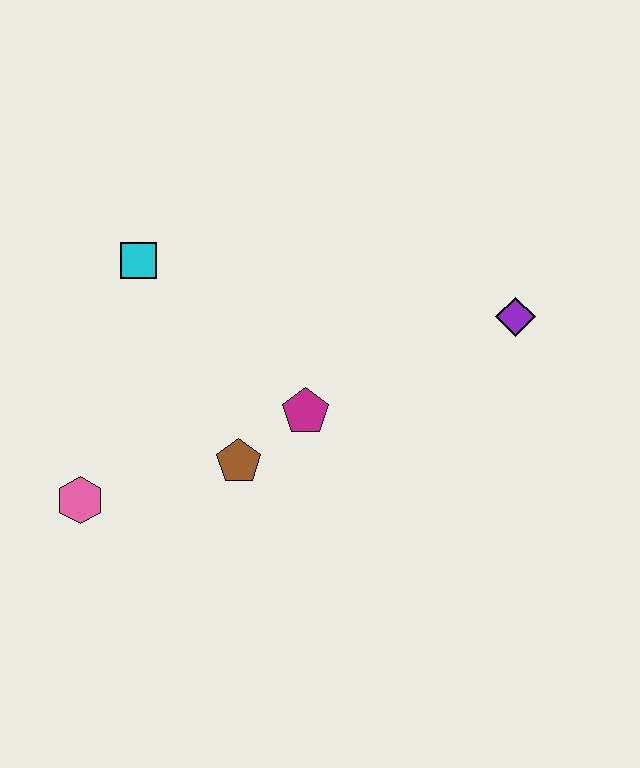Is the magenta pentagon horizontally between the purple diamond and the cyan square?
Yes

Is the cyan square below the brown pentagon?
No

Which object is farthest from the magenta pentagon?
The pink hexagon is farthest from the magenta pentagon.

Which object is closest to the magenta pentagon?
The brown pentagon is closest to the magenta pentagon.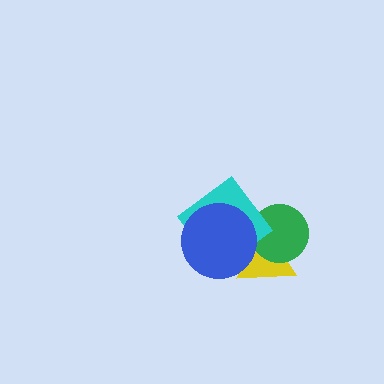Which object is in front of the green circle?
The cyan diamond is in front of the green circle.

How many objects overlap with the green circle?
2 objects overlap with the green circle.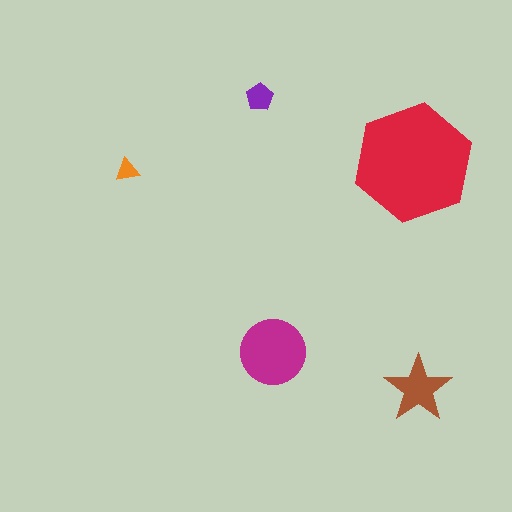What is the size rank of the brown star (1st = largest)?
3rd.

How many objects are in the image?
There are 5 objects in the image.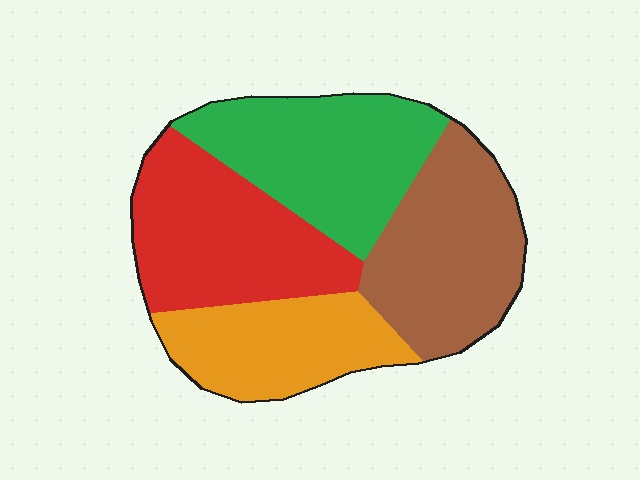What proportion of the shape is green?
Green covers 27% of the shape.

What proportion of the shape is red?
Red takes up about one quarter (1/4) of the shape.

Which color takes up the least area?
Orange, at roughly 20%.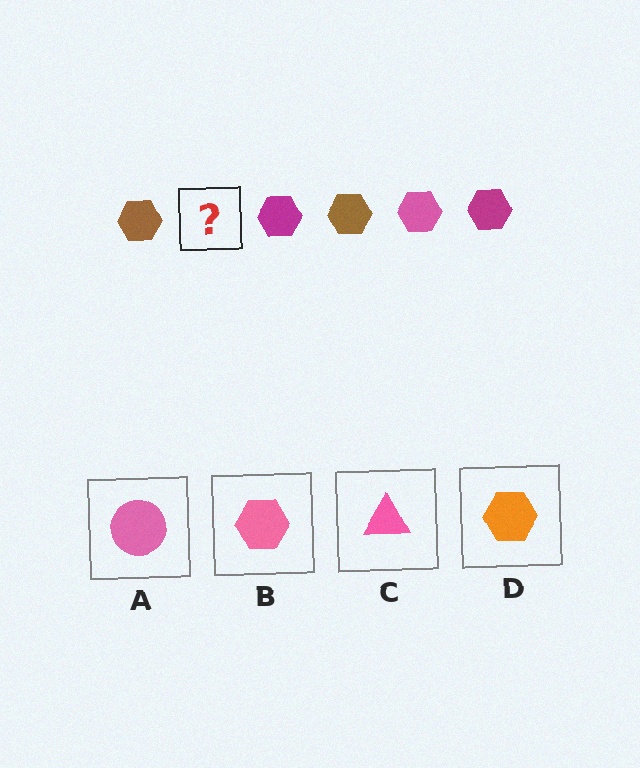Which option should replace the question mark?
Option B.